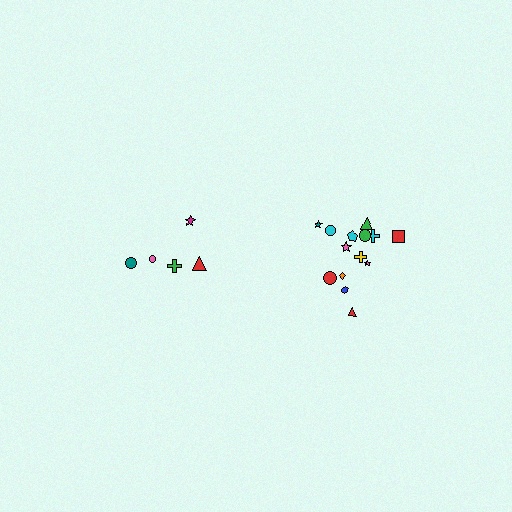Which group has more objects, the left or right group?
The right group.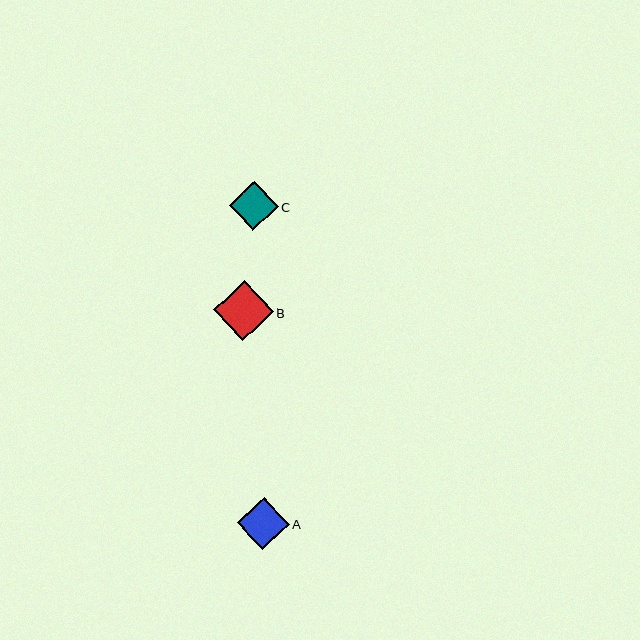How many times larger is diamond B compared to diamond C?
Diamond B is approximately 1.2 times the size of diamond C.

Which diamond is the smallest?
Diamond C is the smallest with a size of approximately 49 pixels.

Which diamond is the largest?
Diamond B is the largest with a size of approximately 60 pixels.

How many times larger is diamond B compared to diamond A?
Diamond B is approximately 1.2 times the size of diamond A.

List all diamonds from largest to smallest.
From largest to smallest: B, A, C.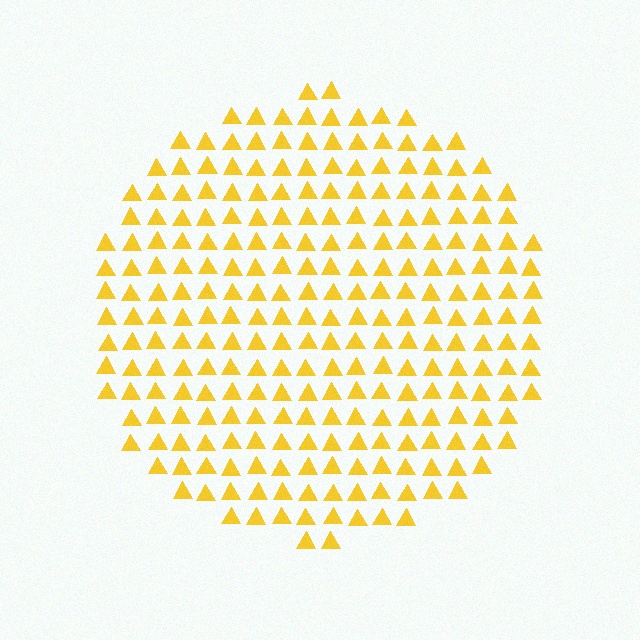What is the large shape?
The large shape is a circle.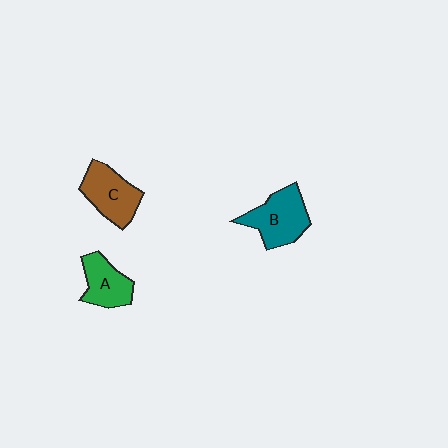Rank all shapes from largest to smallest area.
From largest to smallest: B (teal), C (brown), A (green).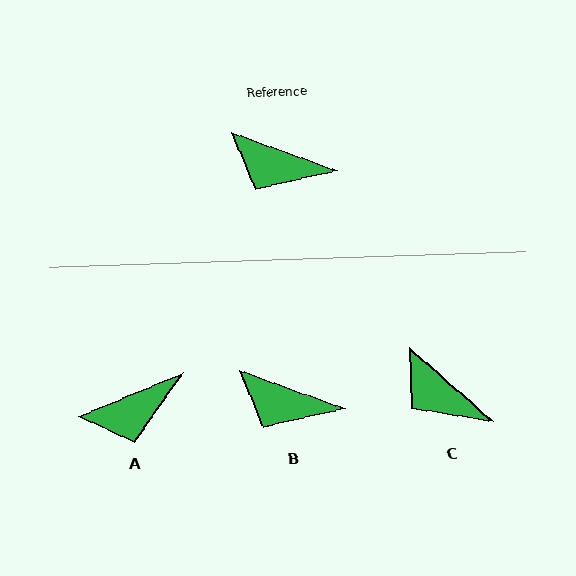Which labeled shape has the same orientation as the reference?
B.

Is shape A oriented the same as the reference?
No, it is off by about 42 degrees.